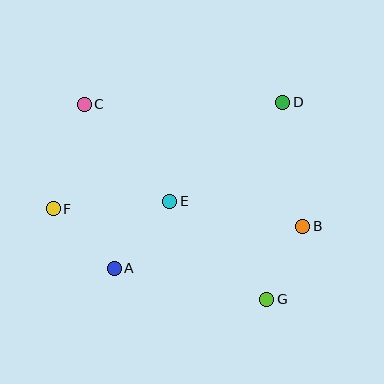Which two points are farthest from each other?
Points C and G are farthest from each other.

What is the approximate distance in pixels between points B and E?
The distance between B and E is approximately 135 pixels.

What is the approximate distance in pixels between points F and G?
The distance between F and G is approximately 232 pixels.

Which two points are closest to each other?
Points B and G are closest to each other.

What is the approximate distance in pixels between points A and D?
The distance between A and D is approximately 236 pixels.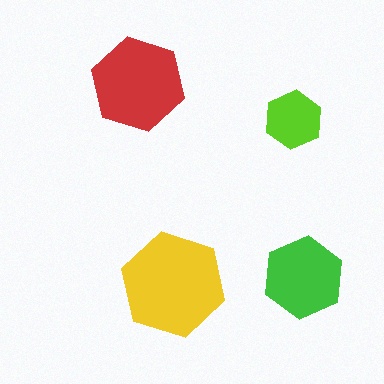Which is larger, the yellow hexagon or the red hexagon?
The yellow one.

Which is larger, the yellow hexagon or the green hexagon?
The yellow one.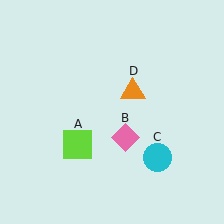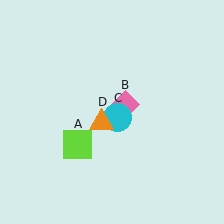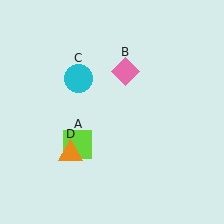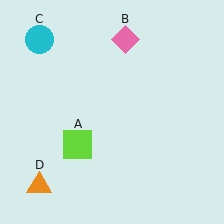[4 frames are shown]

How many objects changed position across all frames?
3 objects changed position: pink diamond (object B), cyan circle (object C), orange triangle (object D).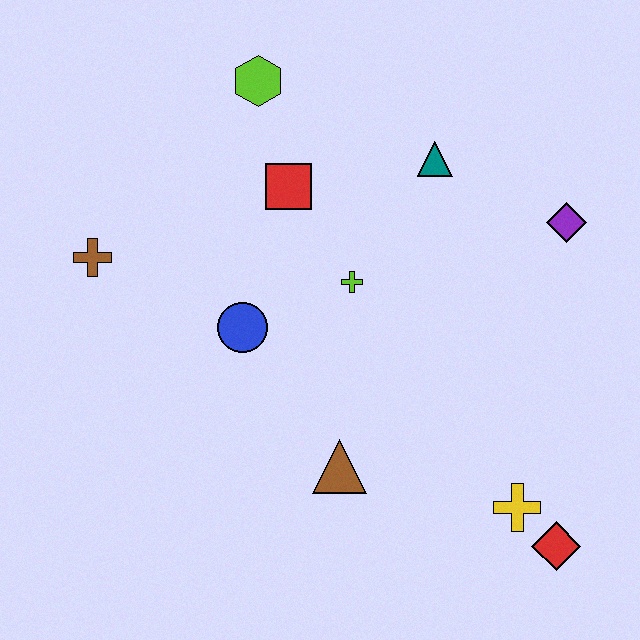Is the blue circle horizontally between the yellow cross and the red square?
No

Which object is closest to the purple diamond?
The teal triangle is closest to the purple diamond.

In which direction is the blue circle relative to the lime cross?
The blue circle is to the left of the lime cross.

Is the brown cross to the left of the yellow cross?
Yes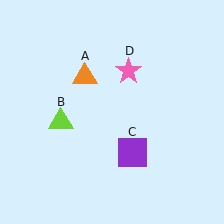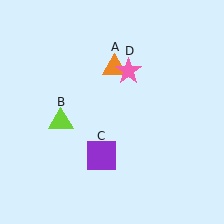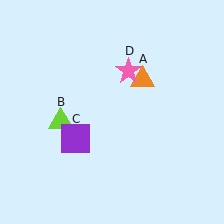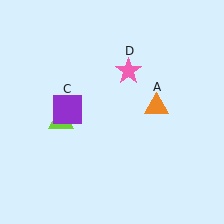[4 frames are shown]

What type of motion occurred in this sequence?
The orange triangle (object A), purple square (object C) rotated clockwise around the center of the scene.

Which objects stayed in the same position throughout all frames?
Lime triangle (object B) and pink star (object D) remained stationary.